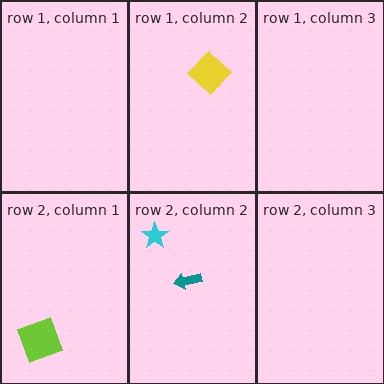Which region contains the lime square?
The row 2, column 1 region.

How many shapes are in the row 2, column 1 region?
1.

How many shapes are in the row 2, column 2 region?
2.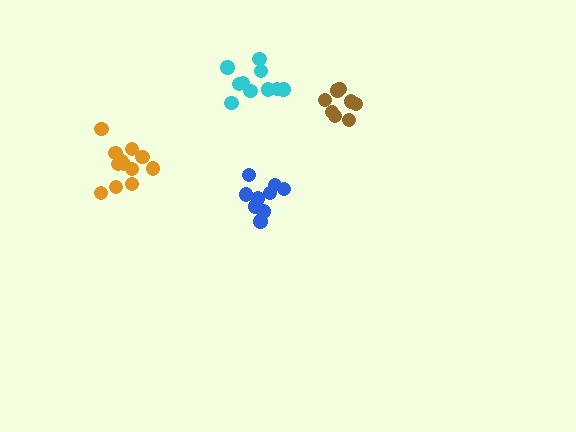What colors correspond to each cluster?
The clusters are colored: orange, cyan, blue, brown.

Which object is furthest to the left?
The orange cluster is leftmost.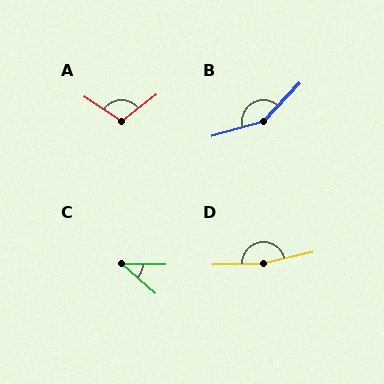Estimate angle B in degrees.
Approximately 150 degrees.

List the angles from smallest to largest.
C (40°), A (109°), B (150°), D (168°).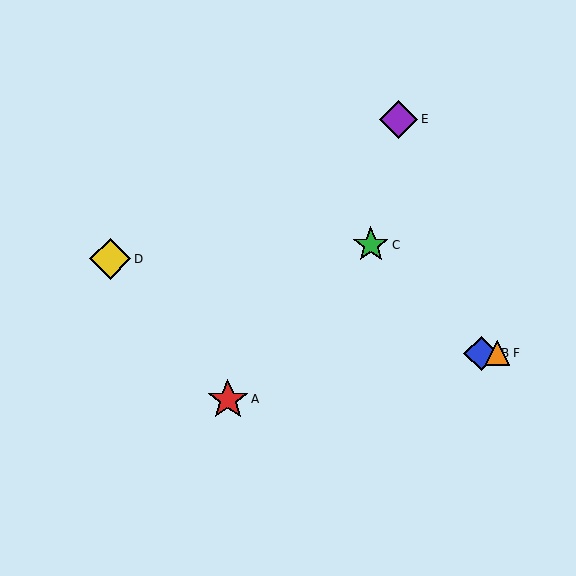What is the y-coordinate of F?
Object F is at y≈353.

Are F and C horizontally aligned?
No, F is at y≈353 and C is at y≈245.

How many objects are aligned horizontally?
2 objects (B, F) are aligned horizontally.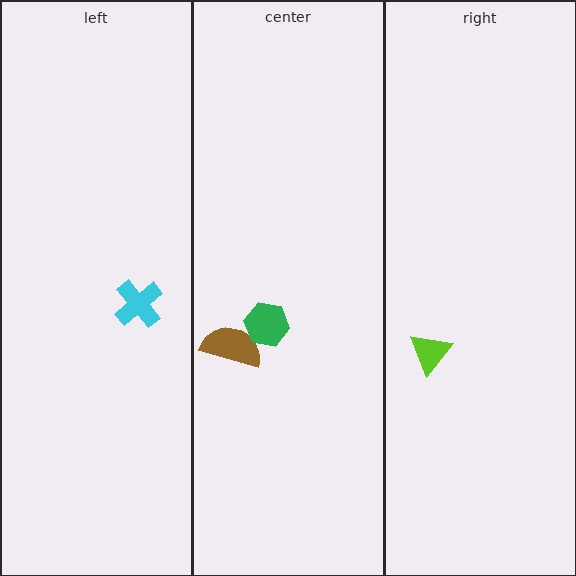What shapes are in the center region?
The brown semicircle, the green hexagon.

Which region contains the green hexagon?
The center region.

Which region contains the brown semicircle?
The center region.